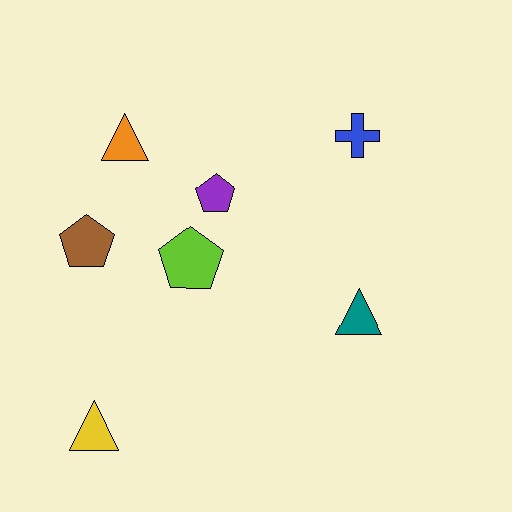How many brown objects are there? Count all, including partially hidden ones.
There is 1 brown object.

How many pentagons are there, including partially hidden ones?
There are 3 pentagons.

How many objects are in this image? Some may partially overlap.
There are 7 objects.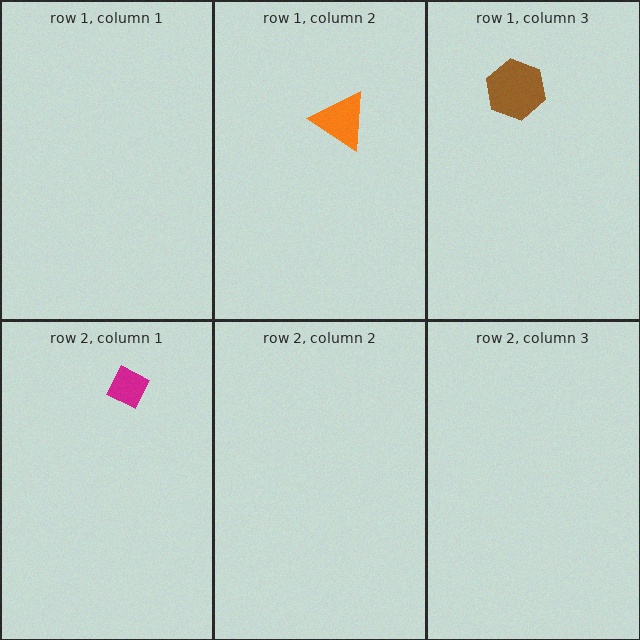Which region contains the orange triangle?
The row 1, column 2 region.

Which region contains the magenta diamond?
The row 2, column 1 region.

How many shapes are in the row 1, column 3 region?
1.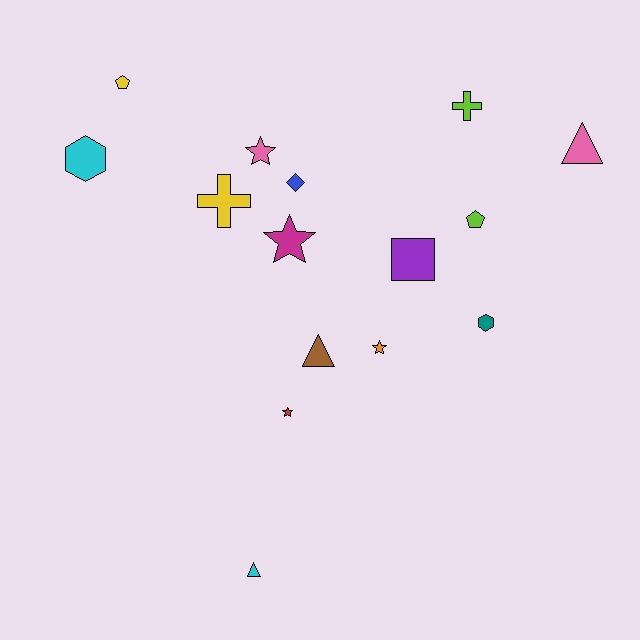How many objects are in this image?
There are 15 objects.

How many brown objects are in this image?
There is 1 brown object.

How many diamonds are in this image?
There is 1 diamond.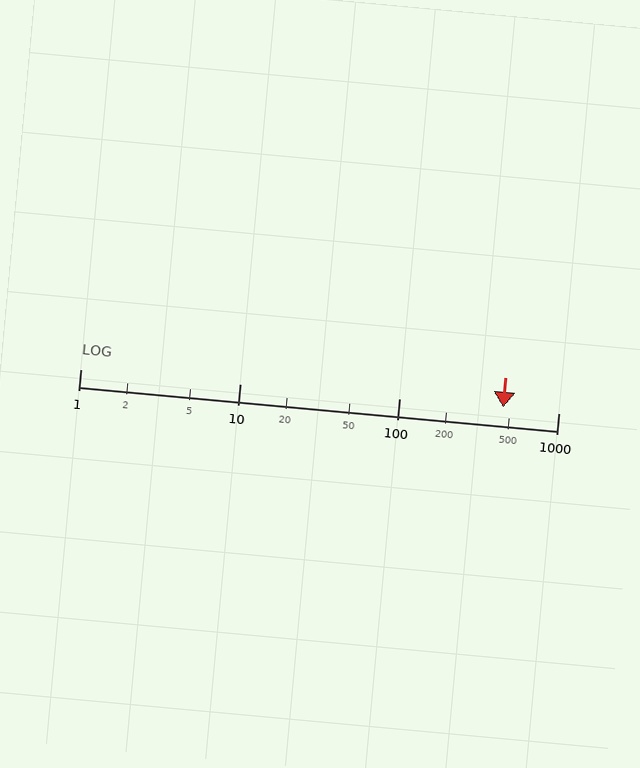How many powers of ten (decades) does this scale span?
The scale spans 3 decades, from 1 to 1000.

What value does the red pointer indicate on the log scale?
The pointer indicates approximately 450.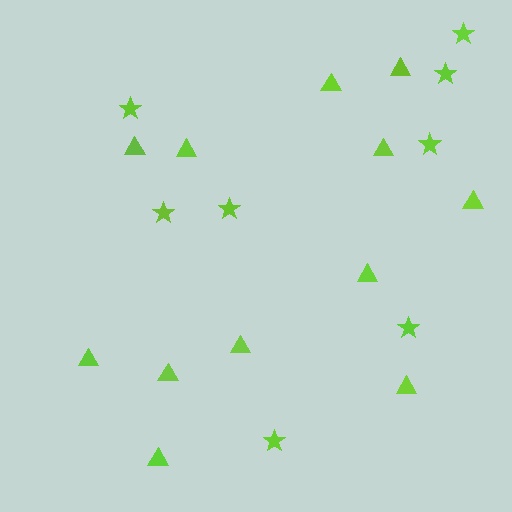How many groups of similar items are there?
There are 2 groups: one group of stars (8) and one group of triangles (12).